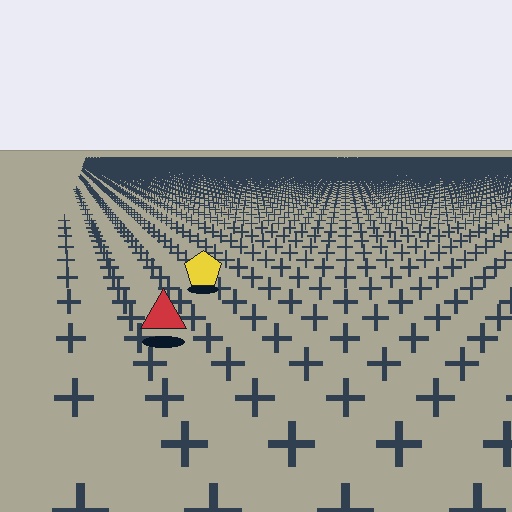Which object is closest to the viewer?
The red triangle is closest. The texture marks near it are larger and more spread out.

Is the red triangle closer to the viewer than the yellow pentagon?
Yes. The red triangle is closer — you can tell from the texture gradient: the ground texture is coarser near it.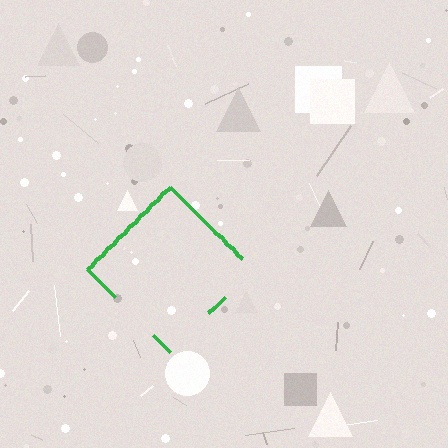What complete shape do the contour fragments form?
The contour fragments form a diamond.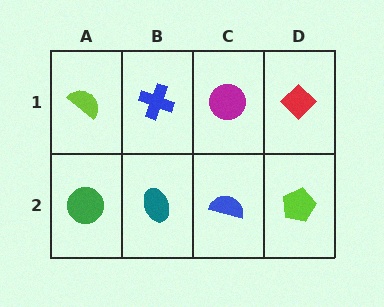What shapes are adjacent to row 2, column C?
A magenta circle (row 1, column C), a teal ellipse (row 2, column B), a lime pentagon (row 2, column D).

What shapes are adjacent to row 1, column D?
A lime pentagon (row 2, column D), a magenta circle (row 1, column C).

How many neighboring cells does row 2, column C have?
3.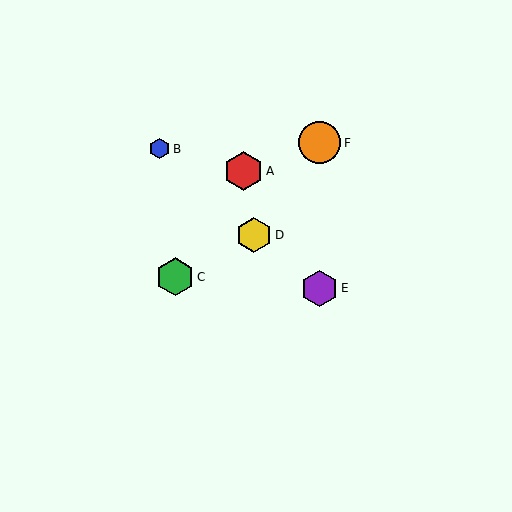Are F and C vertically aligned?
No, F is at x≈320 and C is at x≈175.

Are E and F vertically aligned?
Yes, both are at x≈320.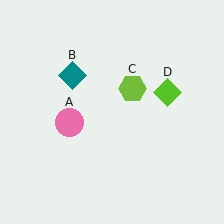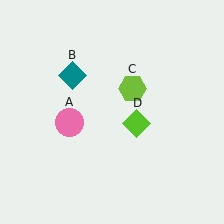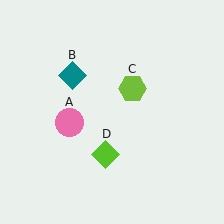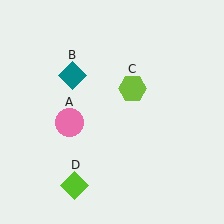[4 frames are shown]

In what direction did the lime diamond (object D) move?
The lime diamond (object D) moved down and to the left.